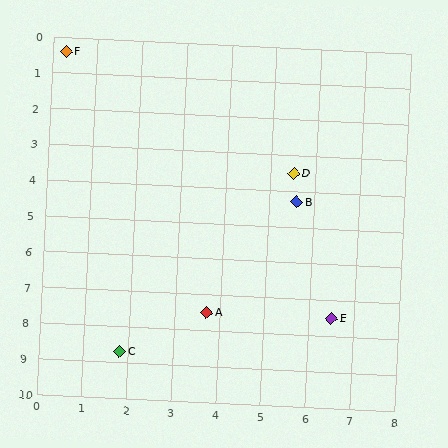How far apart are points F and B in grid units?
Points F and B are about 6.6 grid units apart.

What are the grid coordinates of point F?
Point F is at approximately (0.3, 0.4).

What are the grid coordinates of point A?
Point A is at approximately (3.7, 7.5).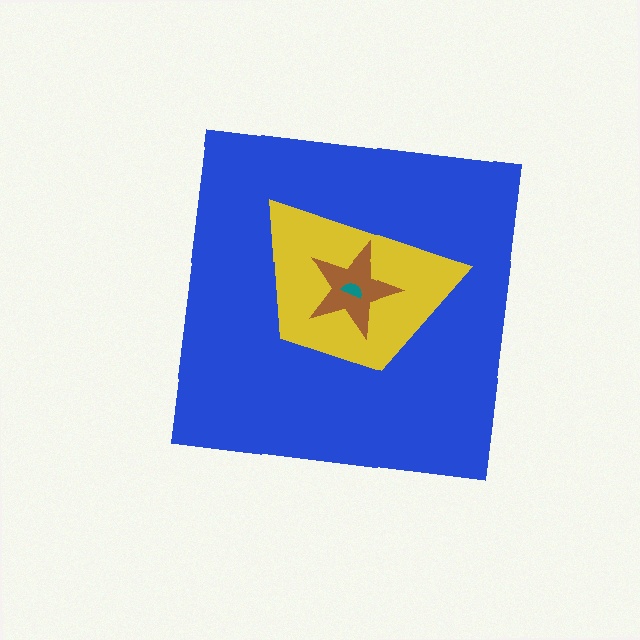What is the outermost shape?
The blue square.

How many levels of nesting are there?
4.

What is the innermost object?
The teal semicircle.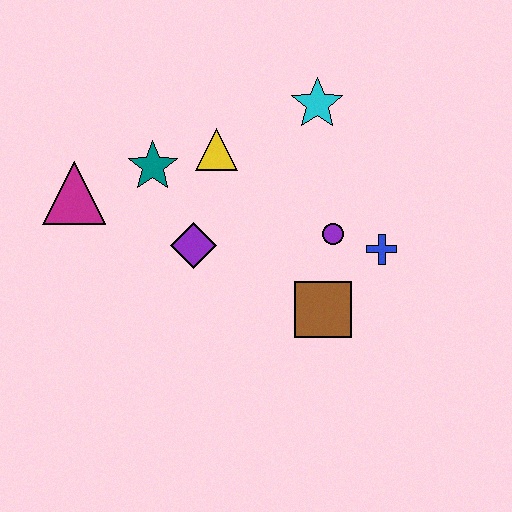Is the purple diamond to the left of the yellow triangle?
Yes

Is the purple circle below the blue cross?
No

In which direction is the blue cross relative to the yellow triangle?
The blue cross is to the right of the yellow triangle.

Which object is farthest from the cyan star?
The magenta triangle is farthest from the cyan star.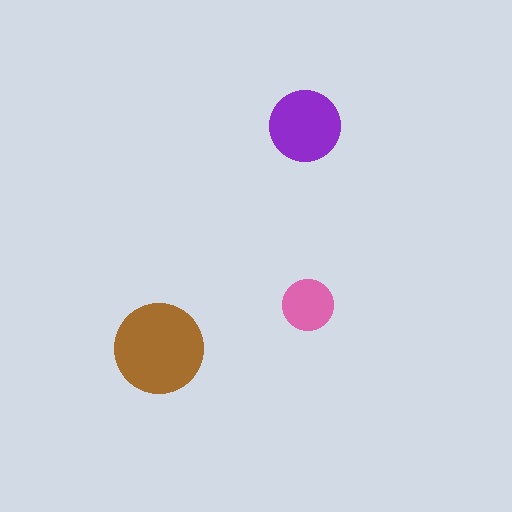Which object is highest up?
The purple circle is topmost.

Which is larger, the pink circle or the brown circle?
The brown one.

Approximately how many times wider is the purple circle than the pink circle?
About 1.5 times wider.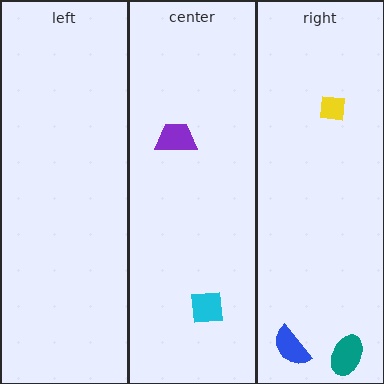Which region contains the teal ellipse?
The right region.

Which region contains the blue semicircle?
The right region.